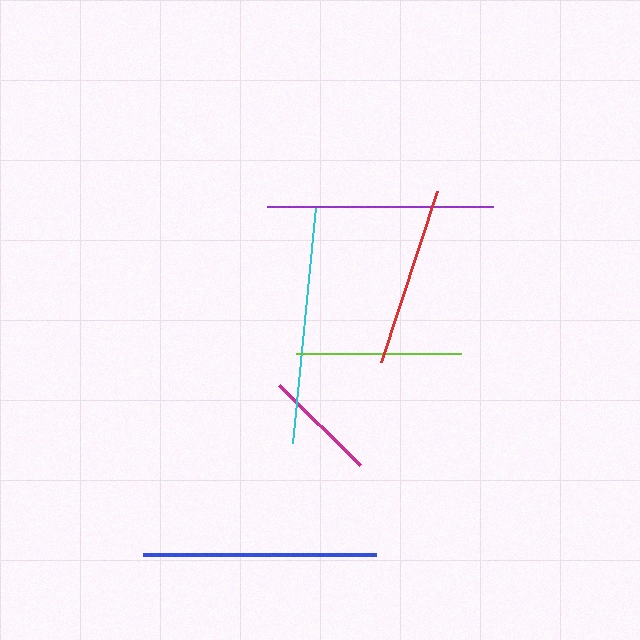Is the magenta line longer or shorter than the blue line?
The blue line is longer than the magenta line.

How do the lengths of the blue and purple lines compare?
The blue and purple lines are approximately the same length.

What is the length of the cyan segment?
The cyan segment is approximately 236 pixels long.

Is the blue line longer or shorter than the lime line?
The blue line is longer than the lime line.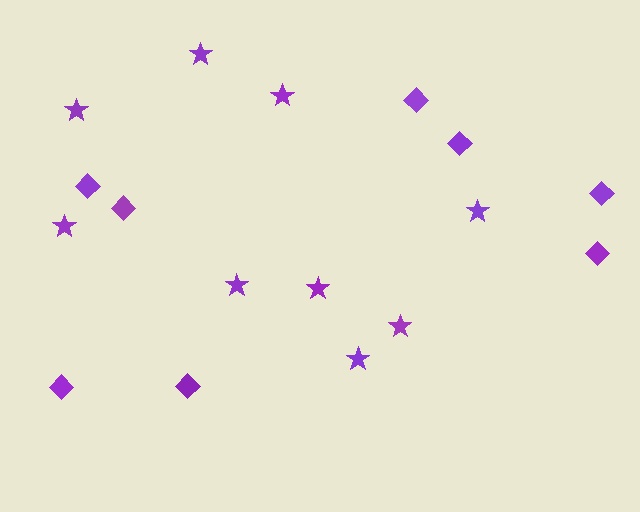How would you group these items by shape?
There are 2 groups: one group of stars (9) and one group of diamonds (8).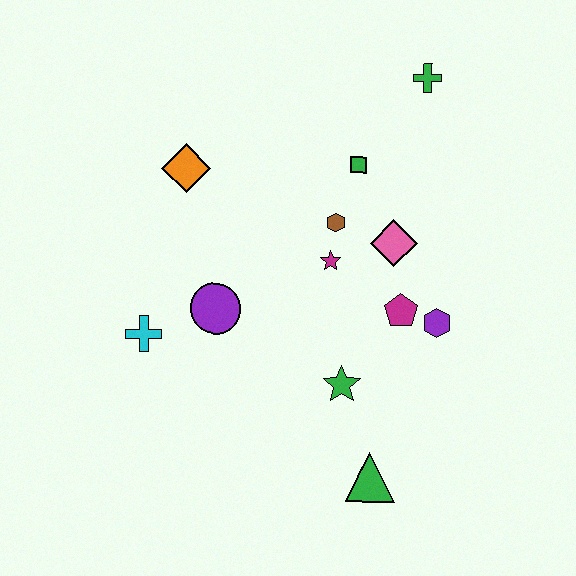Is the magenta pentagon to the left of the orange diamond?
No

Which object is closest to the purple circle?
The cyan cross is closest to the purple circle.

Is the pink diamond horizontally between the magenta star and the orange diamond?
No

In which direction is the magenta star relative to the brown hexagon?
The magenta star is below the brown hexagon.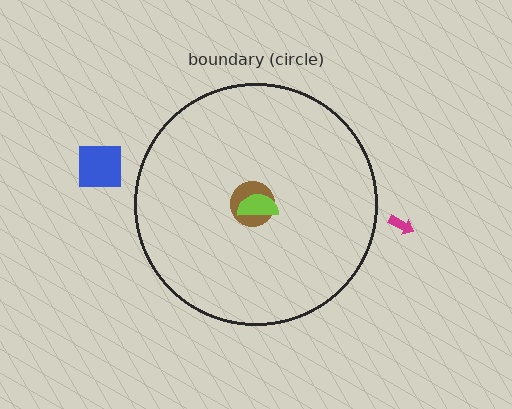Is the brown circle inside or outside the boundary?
Inside.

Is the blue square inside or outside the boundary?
Outside.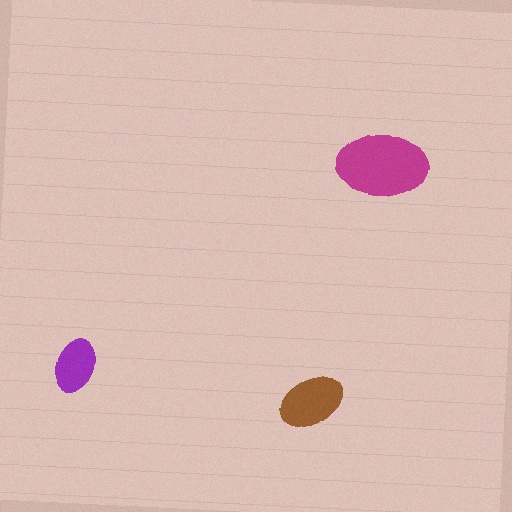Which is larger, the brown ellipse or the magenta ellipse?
The magenta one.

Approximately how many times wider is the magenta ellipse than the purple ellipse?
About 1.5 times wider.